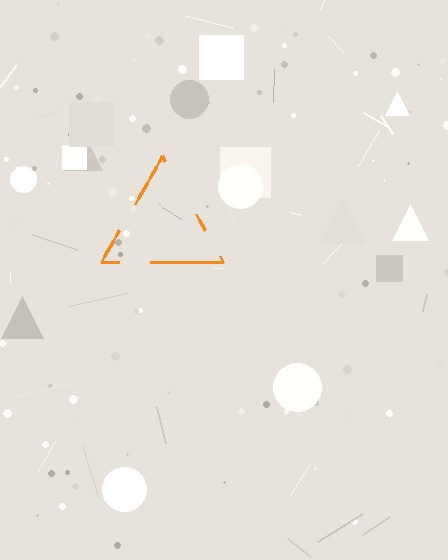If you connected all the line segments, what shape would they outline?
They would outline a triangle.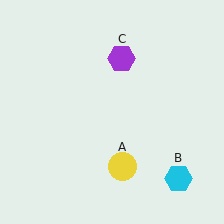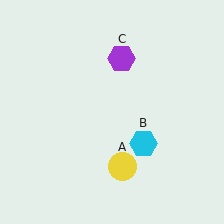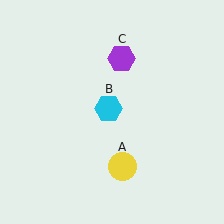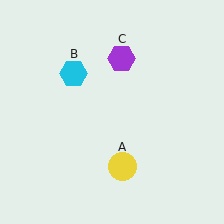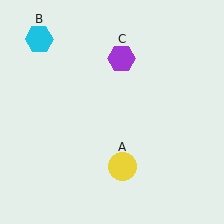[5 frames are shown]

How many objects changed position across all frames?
1 object changed position: cyan hexagon (object B).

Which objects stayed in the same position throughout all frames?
Yellow circle (object A) and purple hexagon (object C) remained stationary.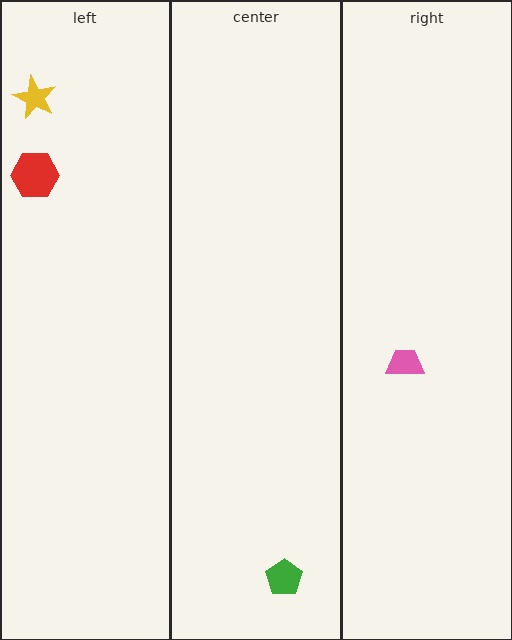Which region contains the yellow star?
The left region.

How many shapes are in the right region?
1.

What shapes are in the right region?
The pink trapezoid.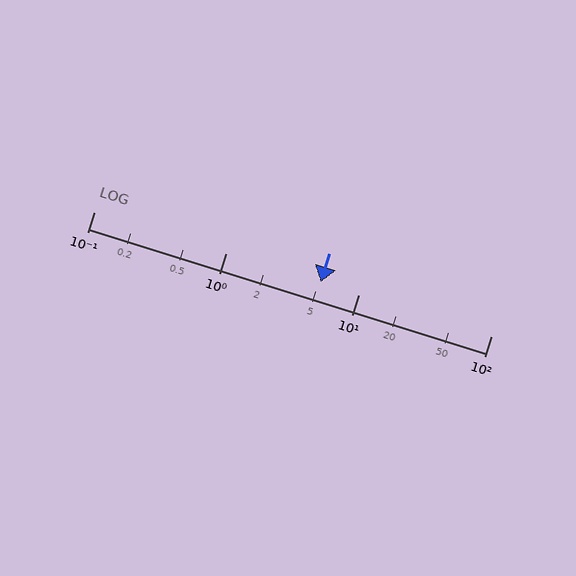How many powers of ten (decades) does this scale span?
The scale spans 3 decades, from 0.1 to 100.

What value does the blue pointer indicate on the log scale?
The pointer indicates approximately 5.2.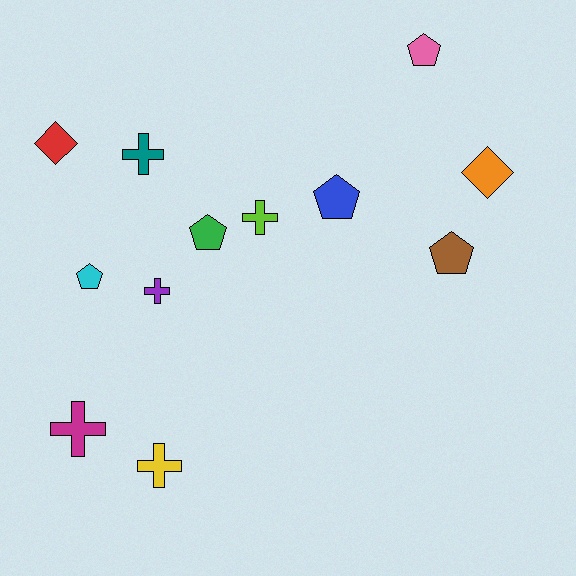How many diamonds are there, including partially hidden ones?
There are 2 diamonds.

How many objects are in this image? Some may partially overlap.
There are 12 objects.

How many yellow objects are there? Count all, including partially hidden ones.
There is 1 yellow object.